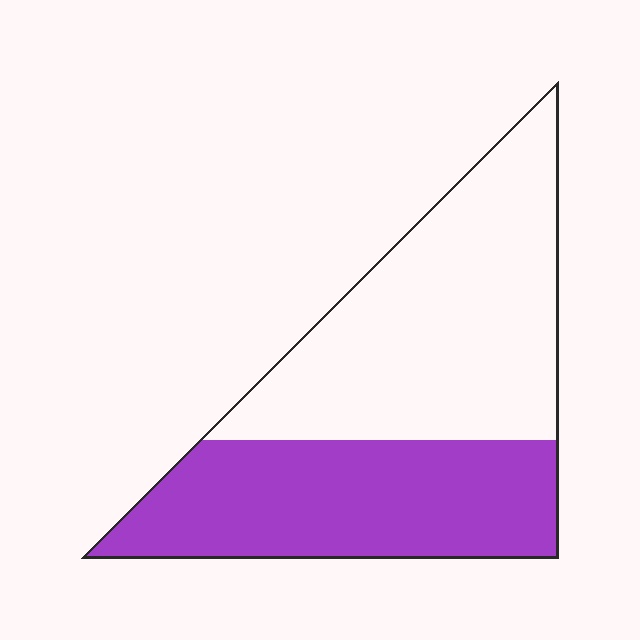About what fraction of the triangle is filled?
About two fifths (2/5).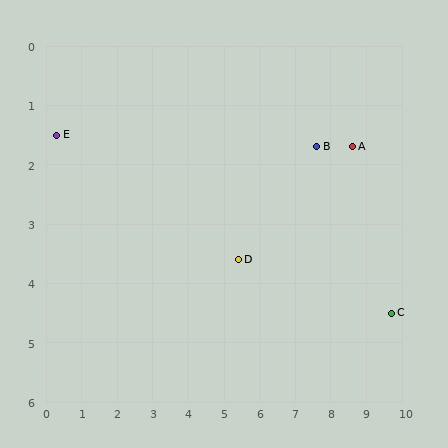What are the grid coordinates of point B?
Point B is at approximately (7.6, 1.7).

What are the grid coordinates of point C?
Point C is at approximately (9.7, 4.5).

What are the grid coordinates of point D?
Point D is at approximately (5.4, 3.6).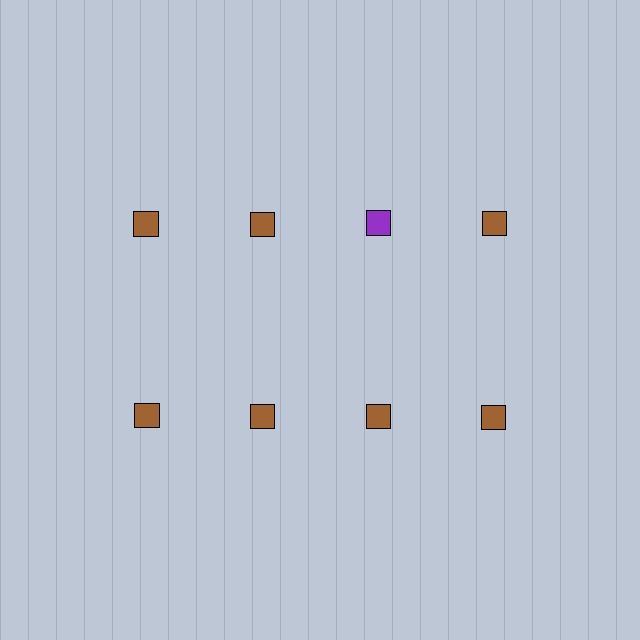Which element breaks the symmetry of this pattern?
The purple square in the top row, center column breaks the symmetry. All other shapes are brown squares.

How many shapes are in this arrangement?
There are 8 shapes arranged in a grid pattern.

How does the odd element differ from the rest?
It has a different color: purple instead of brown.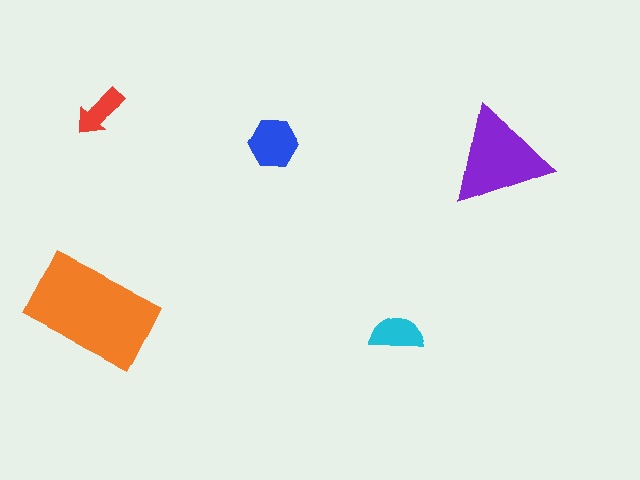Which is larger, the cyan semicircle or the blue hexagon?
The blue hexagon.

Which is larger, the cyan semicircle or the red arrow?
The cyan semicircle.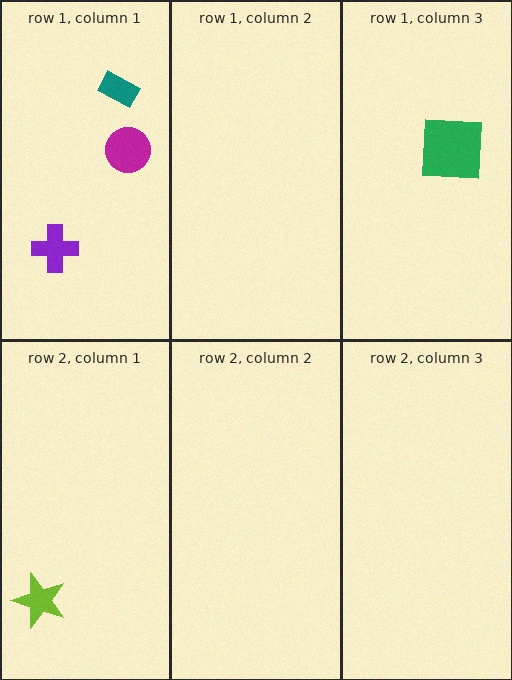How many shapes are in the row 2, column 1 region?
1.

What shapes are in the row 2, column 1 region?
The lime star.